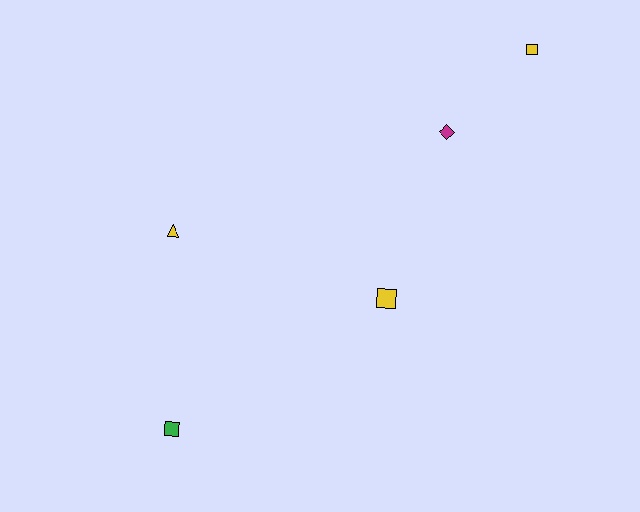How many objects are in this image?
There are 5 objects.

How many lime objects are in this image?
There are no lime objects.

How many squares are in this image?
There are 3 squares.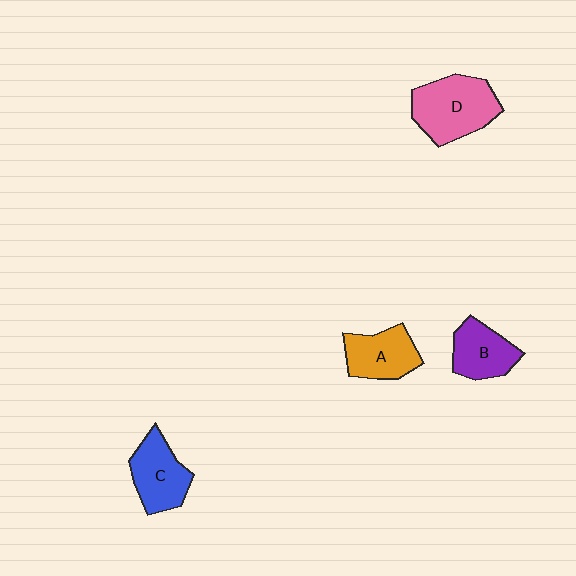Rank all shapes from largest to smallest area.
From largest to smallest: D (pink), C (blue), A (orange), B (purple).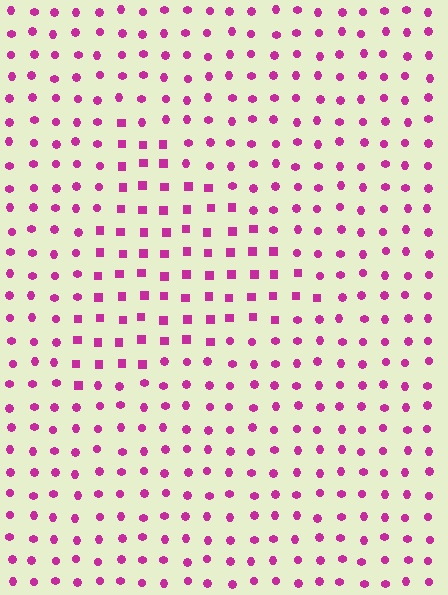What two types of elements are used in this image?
The image uses squares inside the triangle region and circles outside it.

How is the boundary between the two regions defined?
The boundary is defined by a change in element shape: squares inside vs. circles outside. All elements share the same color and spacing.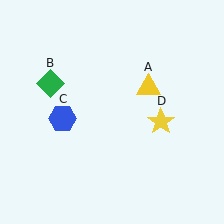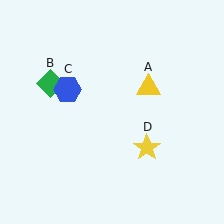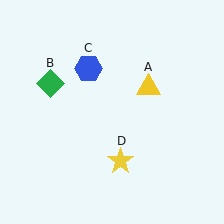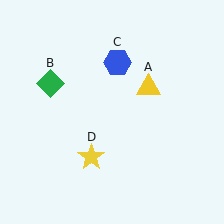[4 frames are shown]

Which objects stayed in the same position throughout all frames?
Yellow triangle (object A) and green diamond (object B) remained stationary.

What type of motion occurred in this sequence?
The blue hexagon (object C), yellow star (object D) rotated clockwise around the center of the scene.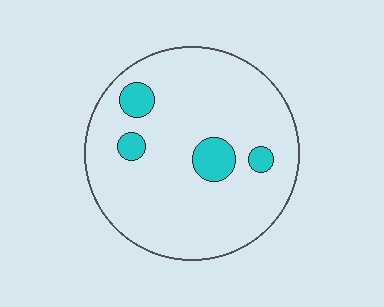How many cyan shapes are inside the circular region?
4.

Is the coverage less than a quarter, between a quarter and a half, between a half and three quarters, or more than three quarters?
Less than a quarter.